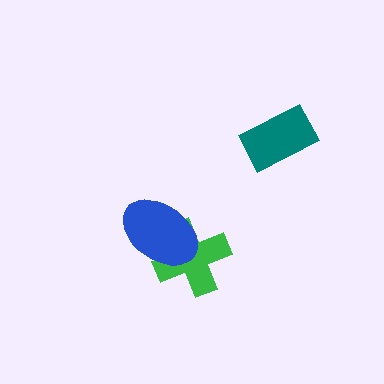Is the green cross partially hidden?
Yes, it is partially covered by another shape.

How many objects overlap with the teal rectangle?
0 objects overlap with the teal rectangle.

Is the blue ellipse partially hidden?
No, no other shape covers it.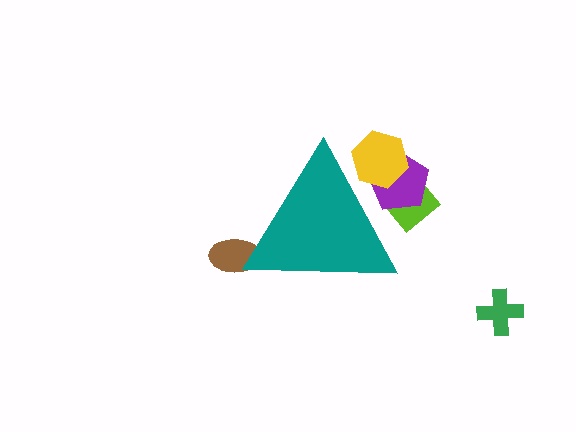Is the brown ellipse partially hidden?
Yes, the brown ellipse is partially hidden behind the teal triangle.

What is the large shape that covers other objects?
A teal triangle.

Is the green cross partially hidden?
No, the green cross is fully visible.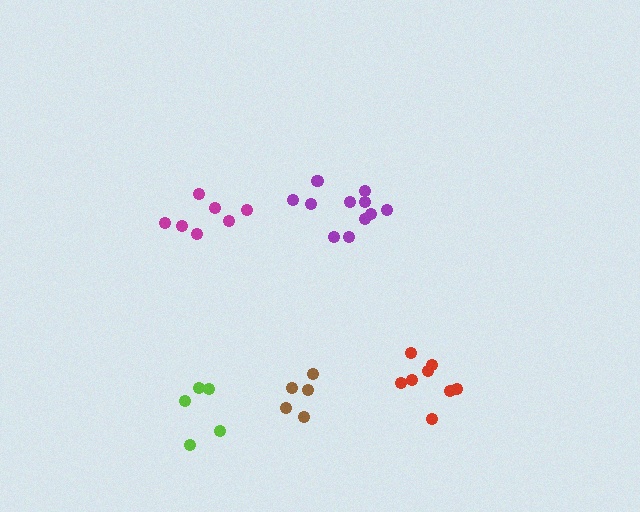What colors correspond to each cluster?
The clusters are colored: magenta, lime, purple, brown, red.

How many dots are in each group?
Group 1: 7 dots, Group 2: 5 dots, Group 3: 11 dots, Group 4: 5 dots, Group 5: 8 dots (36 total).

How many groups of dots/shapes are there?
There are 5 groups.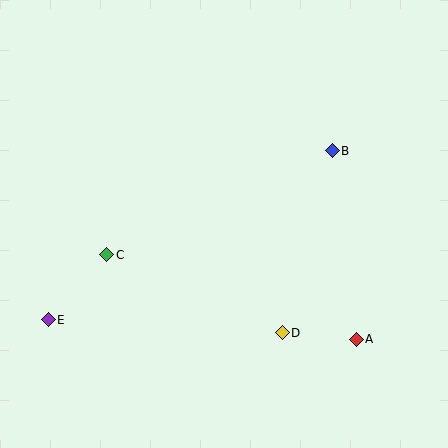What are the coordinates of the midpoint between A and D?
The midpoint between A and D is at (319, 336).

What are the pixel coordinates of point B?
Point B is at (332, 151).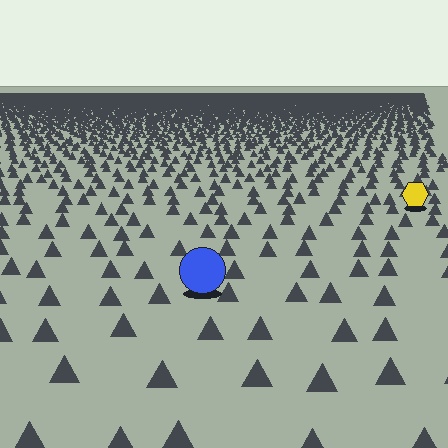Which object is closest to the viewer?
The blue circle is closest. The texture marks near it are larger and more spread out.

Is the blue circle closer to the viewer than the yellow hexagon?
Yes. The blue circle is closer — you can tell from the texture gradient: the ground texture is coarser near it.